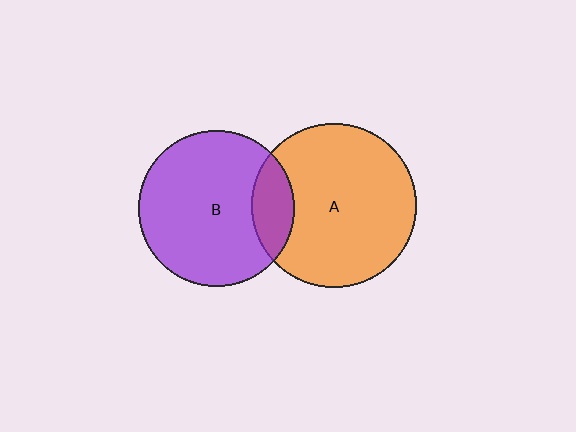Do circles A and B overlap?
Yes.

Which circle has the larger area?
Circle A (orange).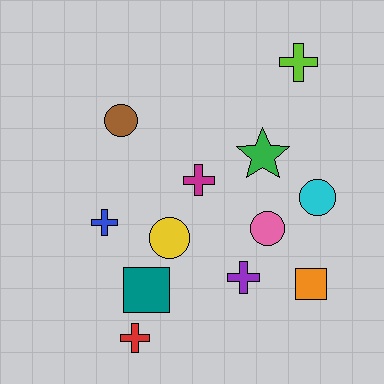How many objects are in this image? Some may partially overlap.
There are 12 objects.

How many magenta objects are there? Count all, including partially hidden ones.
There is 1 magenta object.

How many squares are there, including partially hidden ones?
There are 2 squares.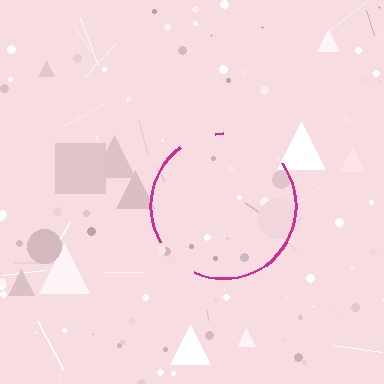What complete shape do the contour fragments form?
The contour fragments form a circle.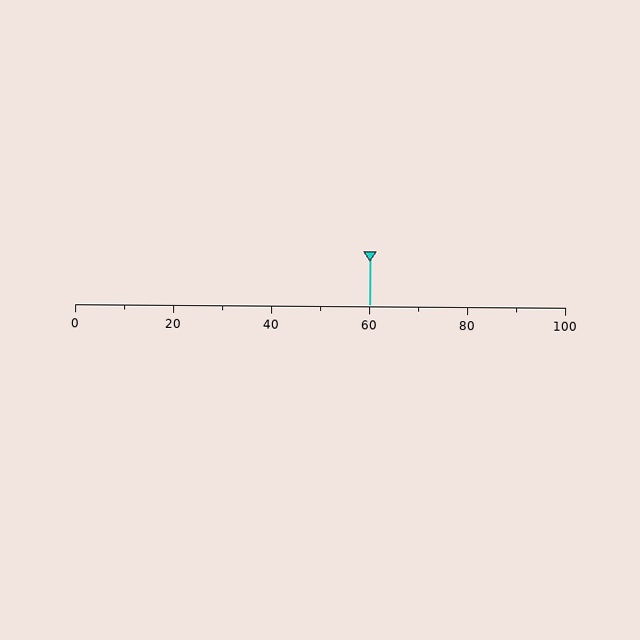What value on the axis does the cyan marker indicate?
The marker indicates approximately 60.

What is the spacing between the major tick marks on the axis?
The major ticks are spaced 20 apart.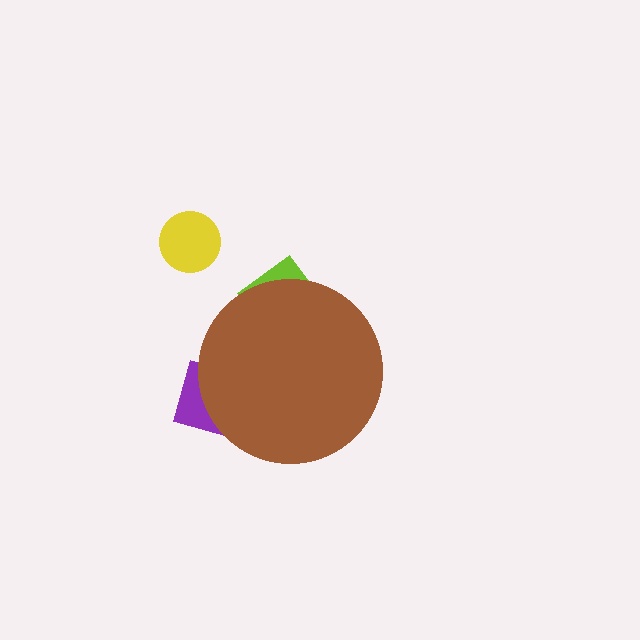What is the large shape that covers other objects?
A brown circle.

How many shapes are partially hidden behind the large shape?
2 shapes are partially hidden.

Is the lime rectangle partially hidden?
Yes, the lime rectangle is partially hidden behind the brown circle.